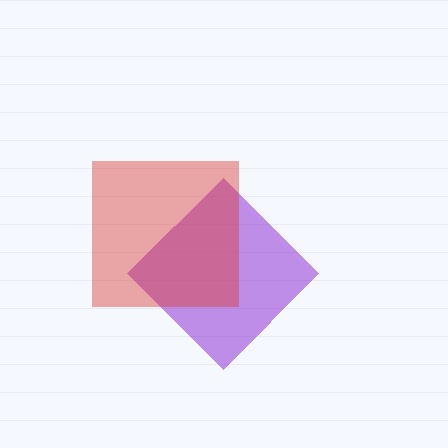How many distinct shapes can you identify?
There are 2 distinct shapes: a purple diamond, a red square.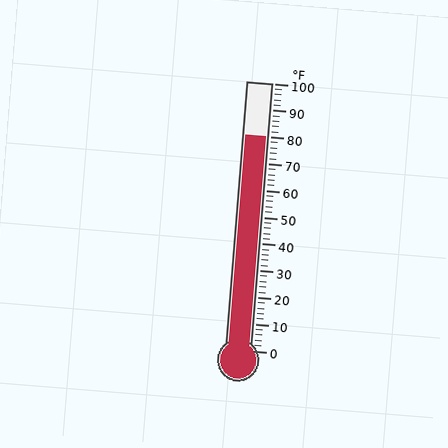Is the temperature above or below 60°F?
The temperature is above 60°F.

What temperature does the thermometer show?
The thermometer shows approximately 80°F.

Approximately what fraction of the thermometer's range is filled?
The thermometer is filled to approximately 80% of its range.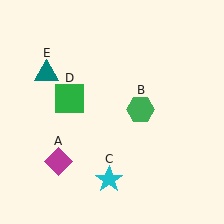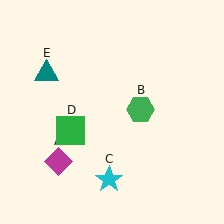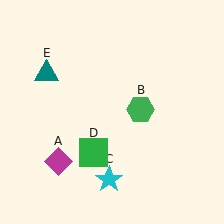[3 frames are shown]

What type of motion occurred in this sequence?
The green square (object D) rotated counterclockwise around the center of the scene.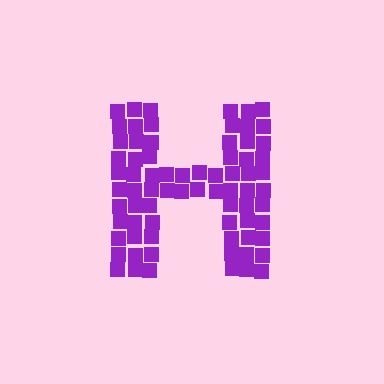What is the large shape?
The large shape is the letter H.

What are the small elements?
The small elements are squares.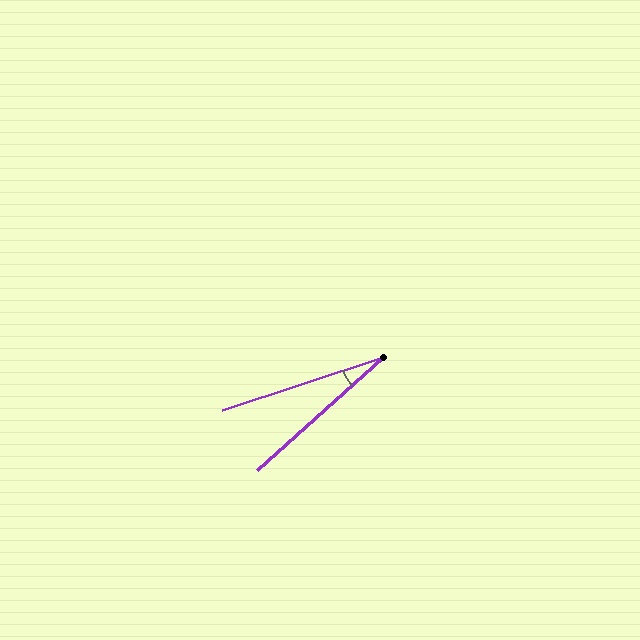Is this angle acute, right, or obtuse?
It is acute.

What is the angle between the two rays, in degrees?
Approximately 24 degrees.